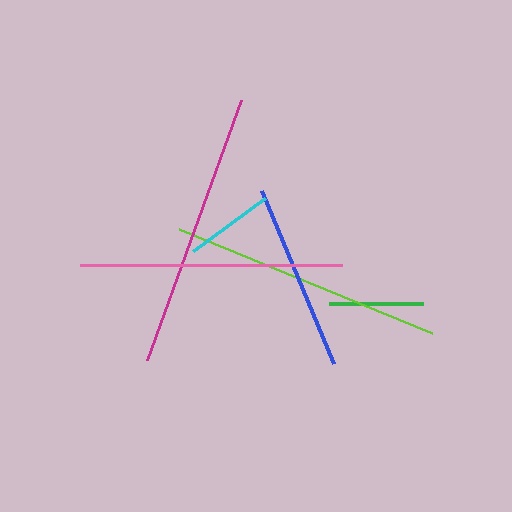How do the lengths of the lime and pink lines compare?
The lime and pink lines are approximately the same length.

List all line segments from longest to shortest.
From longest to shortest: magenta, lime, pink, blue, green, cyan.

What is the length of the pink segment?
The pink segment is approximately 262 pixels long.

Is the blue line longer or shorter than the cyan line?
The blue line is longer than the cyan line.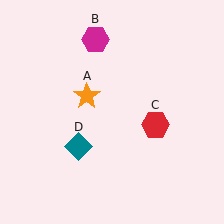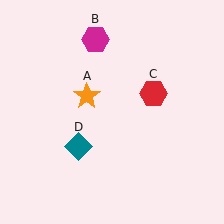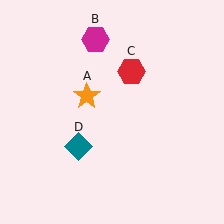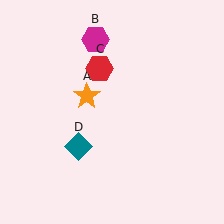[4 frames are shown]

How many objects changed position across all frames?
1 object changed position: red hexagon (object C).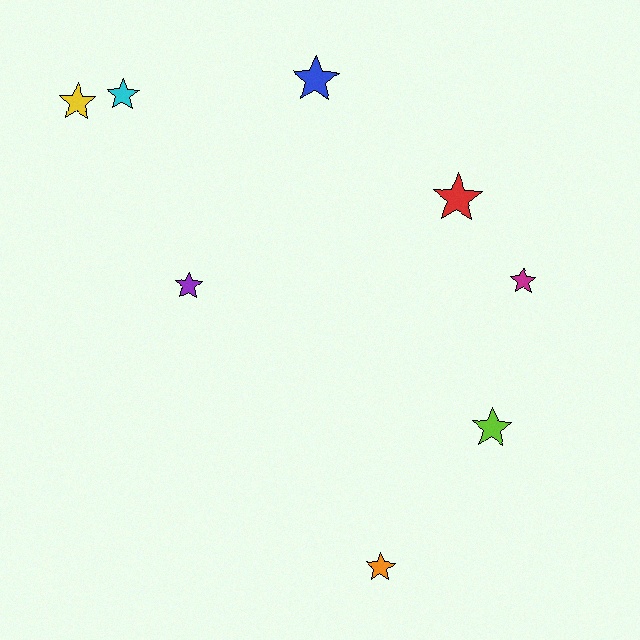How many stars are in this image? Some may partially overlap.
There are 8 stars.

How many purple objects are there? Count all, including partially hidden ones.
There is 1 purple object.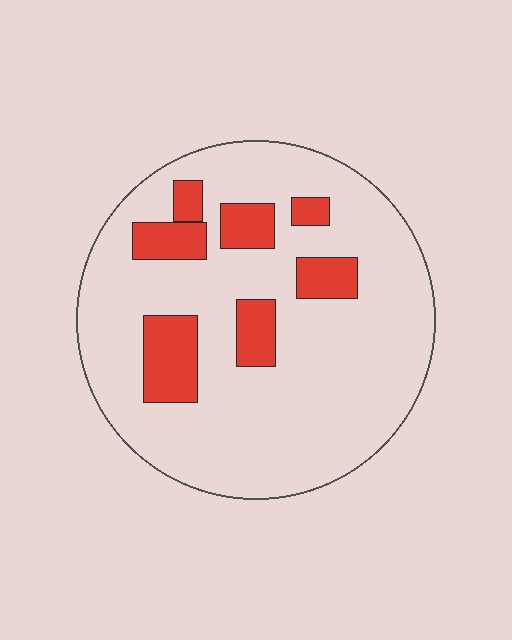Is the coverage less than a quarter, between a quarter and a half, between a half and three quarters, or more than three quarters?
Less than a quarter.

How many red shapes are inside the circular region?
7.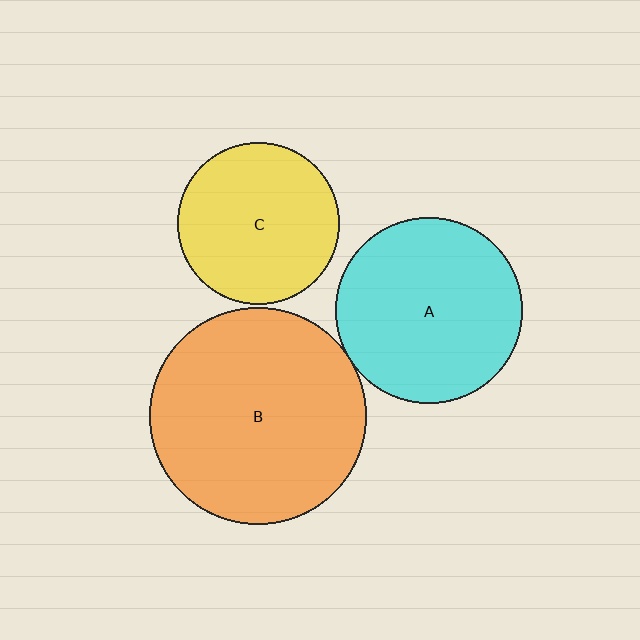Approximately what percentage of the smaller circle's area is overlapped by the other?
Approximately 5%.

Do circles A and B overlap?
Yes.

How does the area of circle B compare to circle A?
Approximately 1.4 times.